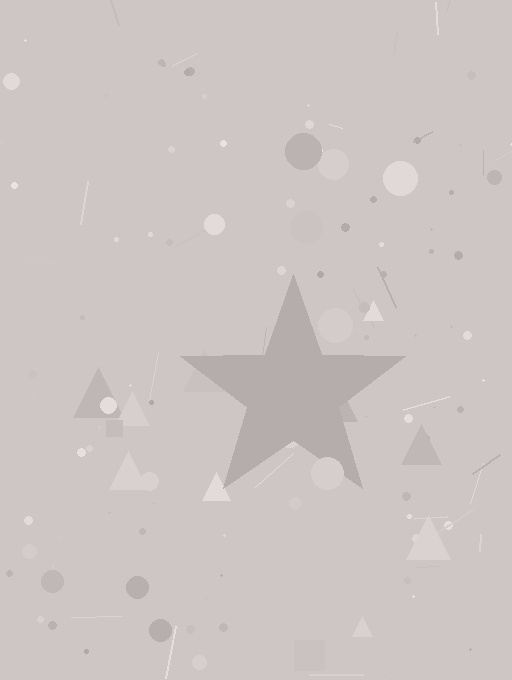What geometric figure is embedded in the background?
A star is embedded in the background.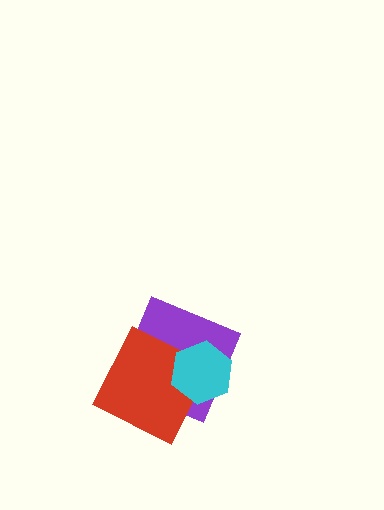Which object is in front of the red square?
The cyan hexagon is in front of the red square.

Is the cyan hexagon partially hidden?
No, no other shape covers it.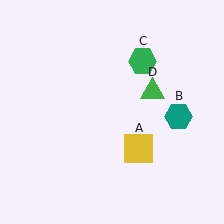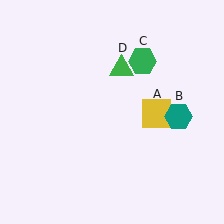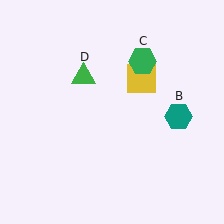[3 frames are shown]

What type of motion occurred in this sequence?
The yellow square (object A), green triangle (object D) rotated counterclockwise around the center of the scene.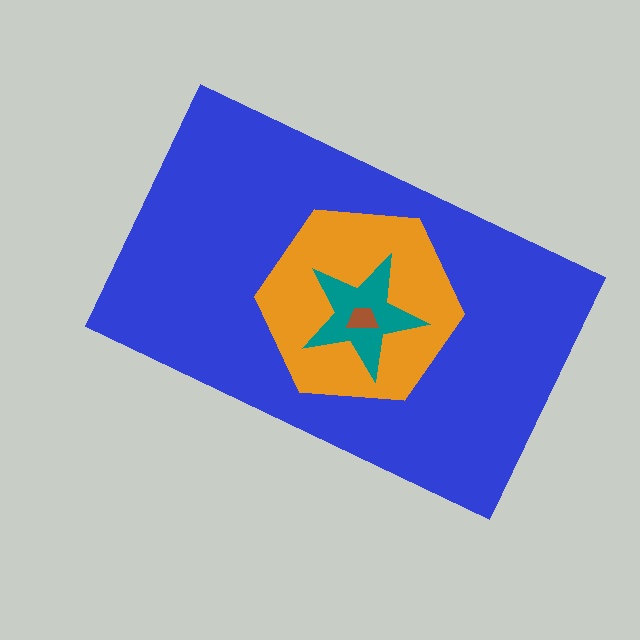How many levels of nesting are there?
4.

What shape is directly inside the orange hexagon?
The teal star.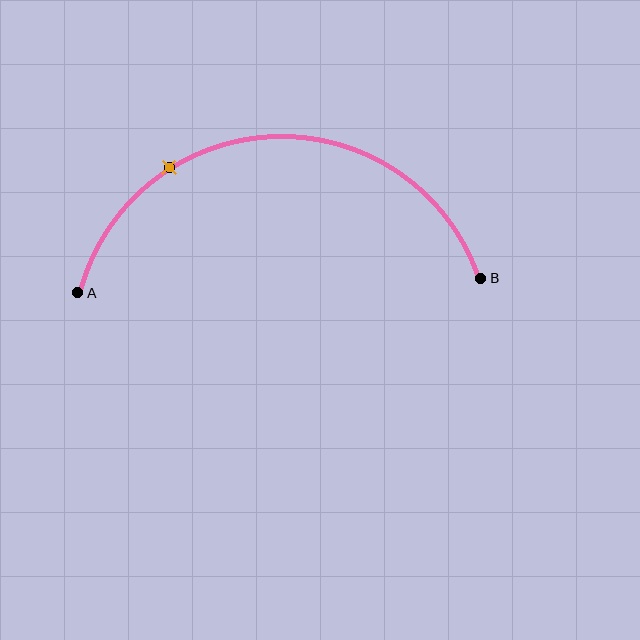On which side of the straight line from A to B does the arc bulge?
The arc bulges above the straight line connecting A and B.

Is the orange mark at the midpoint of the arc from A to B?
No. The orange mark lies on the arc but is closer to endpoint A. The arc midpoint would be at the point on the curve equidistant along the arc from both A and B.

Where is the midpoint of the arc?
The arc midpoint is the point on the curve farthest from the straight line joining A and B. It sits above that line.